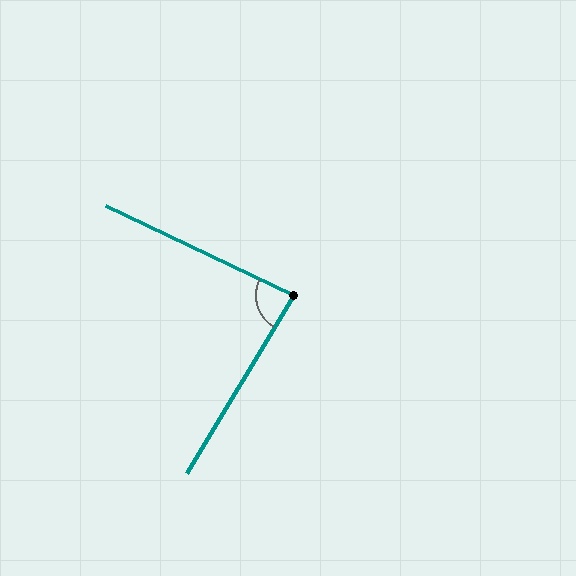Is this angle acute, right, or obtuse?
It is acute.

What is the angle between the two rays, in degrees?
Approximately 85 degrees.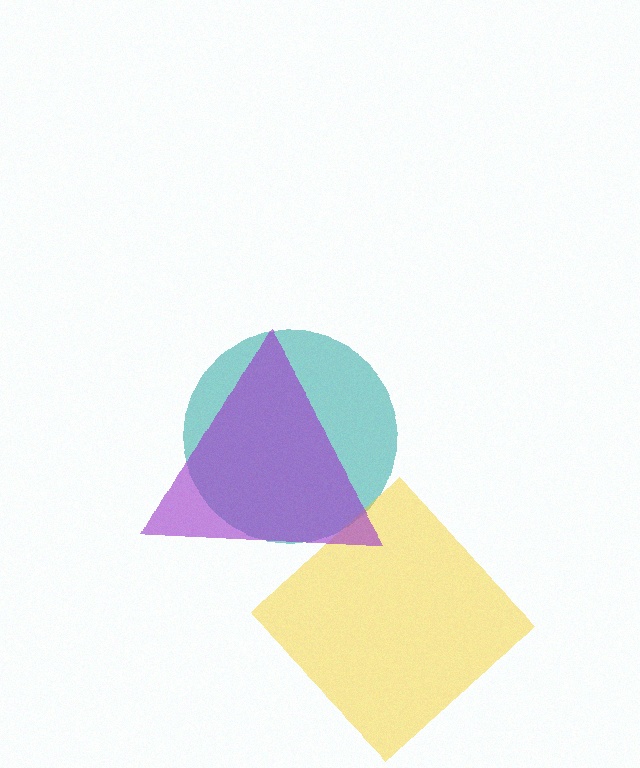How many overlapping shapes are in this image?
There are 3 overlapping shapes in the image.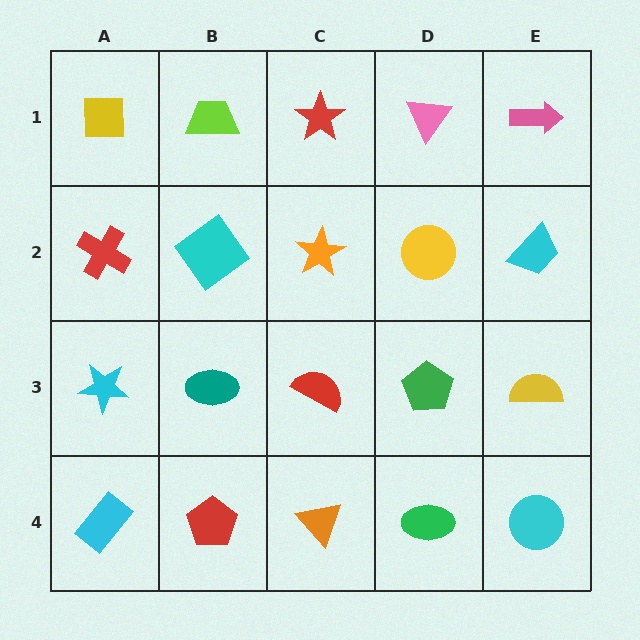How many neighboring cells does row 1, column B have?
3.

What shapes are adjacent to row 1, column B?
A cyan diamond (row 2, column B), a yellow square (row 1, column A), a red star (row 1, column C).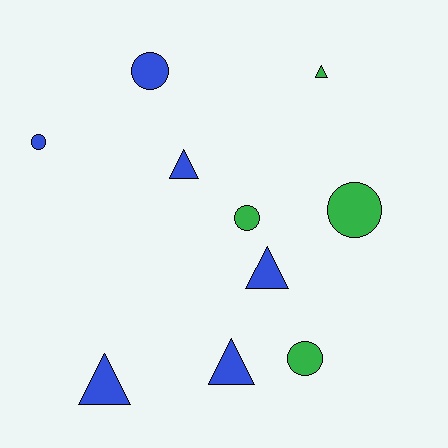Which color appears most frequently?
Blue, with 6 objects.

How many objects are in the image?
There are 10 objects.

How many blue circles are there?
There are 2 blue circles.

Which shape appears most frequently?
Triangle, with 5 objects.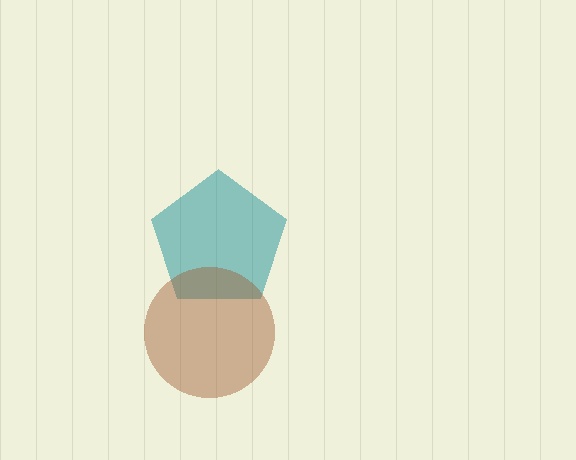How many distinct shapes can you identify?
There are 2 distinct shapes: a teal pentagon, a brown circle.